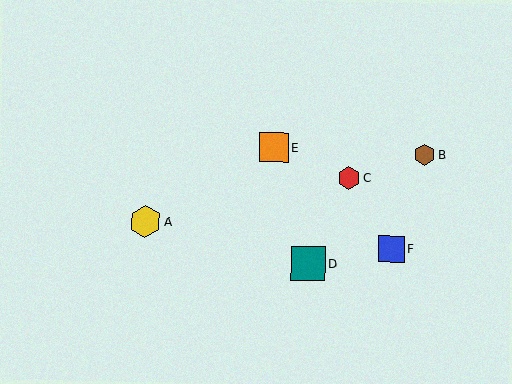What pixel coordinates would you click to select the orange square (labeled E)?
Click at (274, 147) to select the orange square E.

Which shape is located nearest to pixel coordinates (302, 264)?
The teal square (labeled D) at (308, 264) is nearest to that location.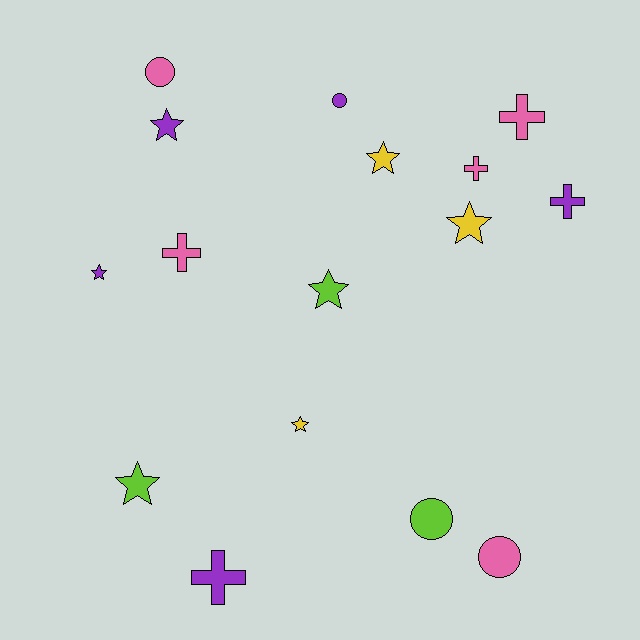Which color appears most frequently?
Purple, with 5 objects.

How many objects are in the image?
There are 16 objects.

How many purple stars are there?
There are 2 purple stars.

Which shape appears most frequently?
Star, with 7 objects.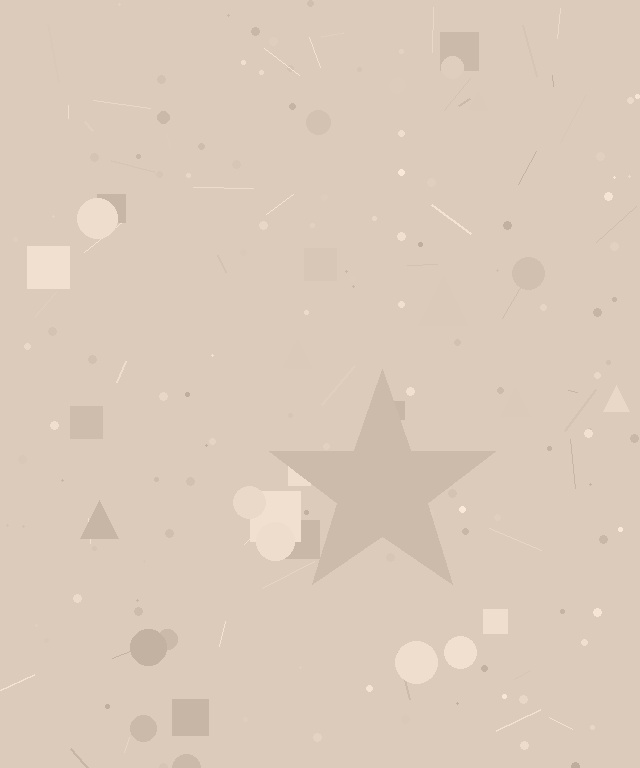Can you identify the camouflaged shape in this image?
The camouflaged shape is a star.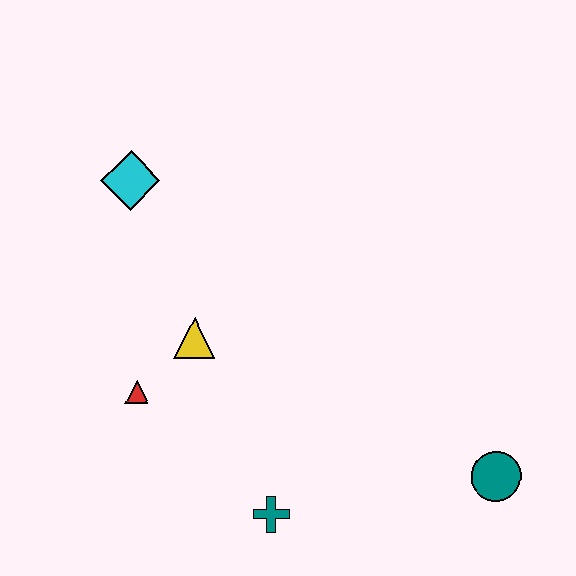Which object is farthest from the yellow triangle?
The teal circle is farthest from the yellow triangle.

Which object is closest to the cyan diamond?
The yellow triangle is closest to the cyan diamond.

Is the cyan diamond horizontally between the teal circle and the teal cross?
No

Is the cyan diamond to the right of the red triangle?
No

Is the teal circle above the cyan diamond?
No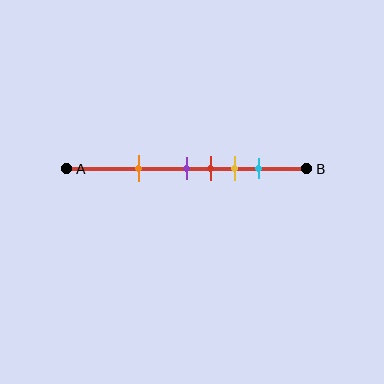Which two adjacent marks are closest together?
The purple and red marks are the closest adjacent pair.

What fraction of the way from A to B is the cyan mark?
The cyan mark is approximately 80% (0.8) of the way from A to B.